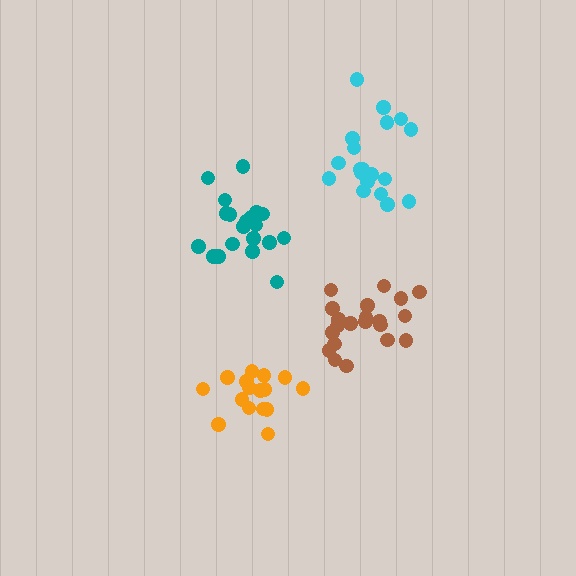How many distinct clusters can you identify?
There are 4 distinct clusters.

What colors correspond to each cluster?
The clusters are colored: cyan, brown, orange, teal.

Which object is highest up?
The cyan cluster is topmost.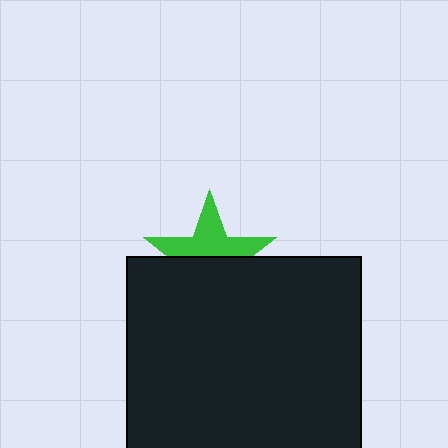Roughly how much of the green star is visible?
About half of it is visible (roughly 48%).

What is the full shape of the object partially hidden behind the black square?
The partially hidden object is a green star.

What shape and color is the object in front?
The object in front is a black square.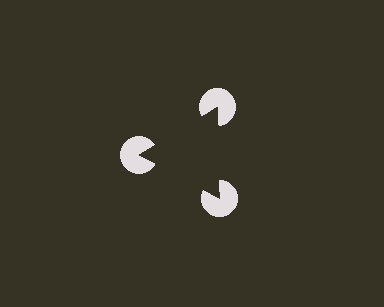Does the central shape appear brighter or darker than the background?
It typically appears slightly darker than the background, even though no actual brightness change is drawn.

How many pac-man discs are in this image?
There are 3 — one at each vertex of the illusory triangle.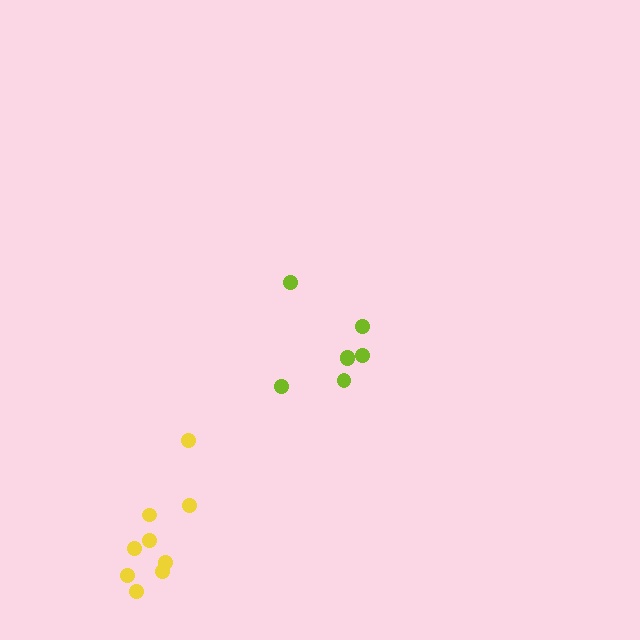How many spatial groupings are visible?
There are 2 spatial groupings.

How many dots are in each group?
Group 1: 7 dots, Group 2: 9 dots (16 total).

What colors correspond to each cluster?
The clusters are colored: lime, yellow.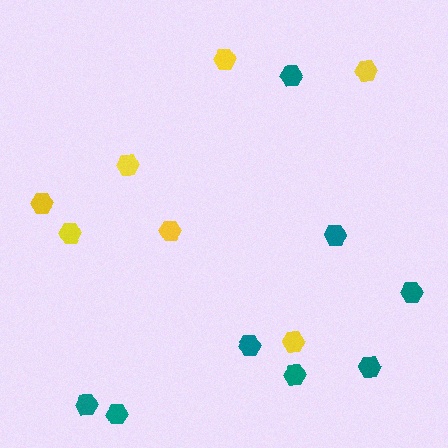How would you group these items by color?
There are 2 groups: one group of teal hexagons (8) and one group of yellow hexagons (7).